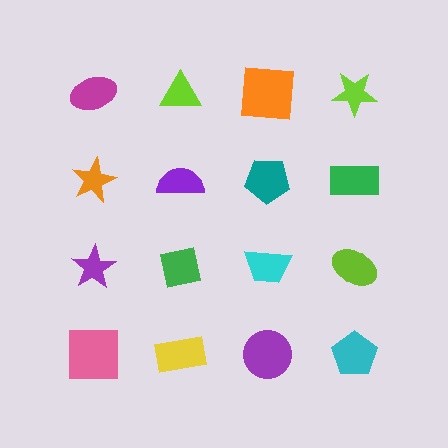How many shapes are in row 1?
4 shapes.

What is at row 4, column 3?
A purple circle.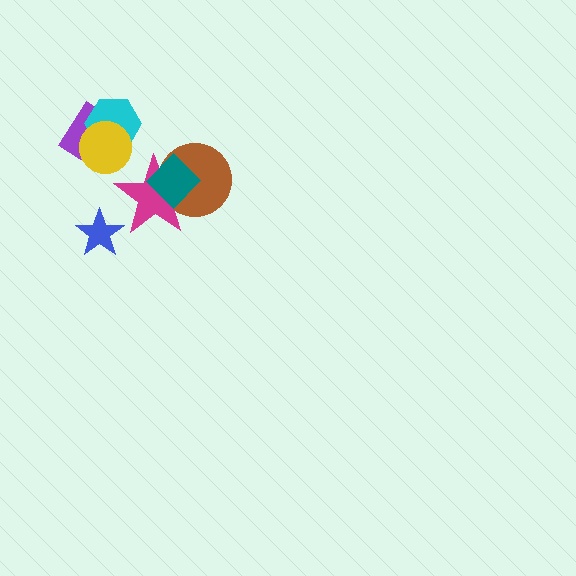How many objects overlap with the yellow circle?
2 objects overlap with the yellow circle.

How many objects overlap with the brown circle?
2 objects overlap with the brown circle.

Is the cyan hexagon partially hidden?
Yes, it is partially covered by another shape.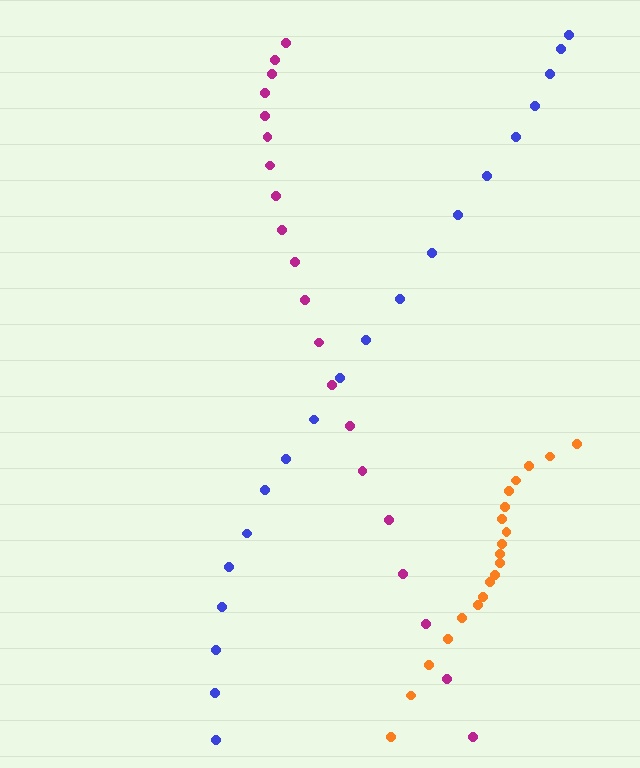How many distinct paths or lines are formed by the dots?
There are 3 distinct paths.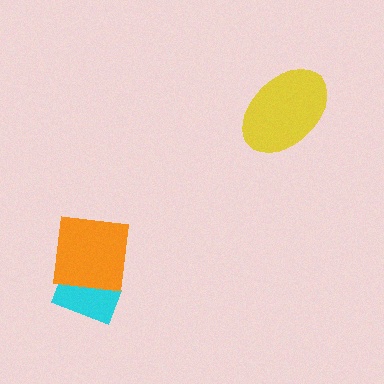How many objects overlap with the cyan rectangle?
1 object overlaps with the cyan rectangle.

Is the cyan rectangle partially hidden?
Yes, it is partially covered by another shape.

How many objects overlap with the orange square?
1 object overlaps with the orange square.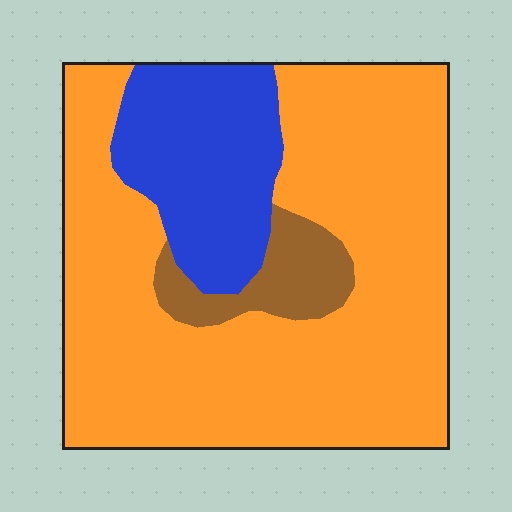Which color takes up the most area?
Orange, at roughly 70%.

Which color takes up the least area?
Brown, at roughly 10%.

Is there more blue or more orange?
Orange.